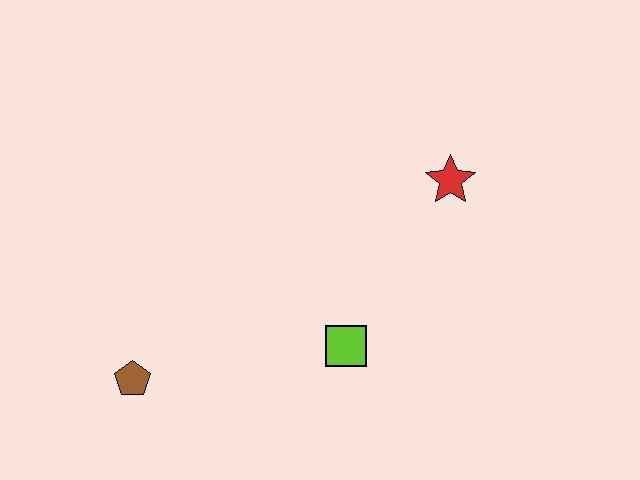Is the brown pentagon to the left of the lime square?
Yes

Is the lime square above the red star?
No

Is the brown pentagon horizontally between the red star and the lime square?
No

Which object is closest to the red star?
The lime square is closest to the red star.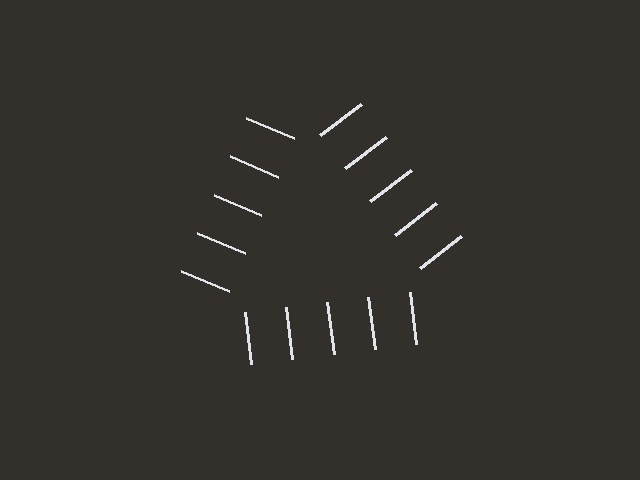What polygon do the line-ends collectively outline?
An illusory triangle — the line segments terminate on its edges but no continuous stroke is drawn.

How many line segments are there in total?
15 — 5 along each of the 3 edges.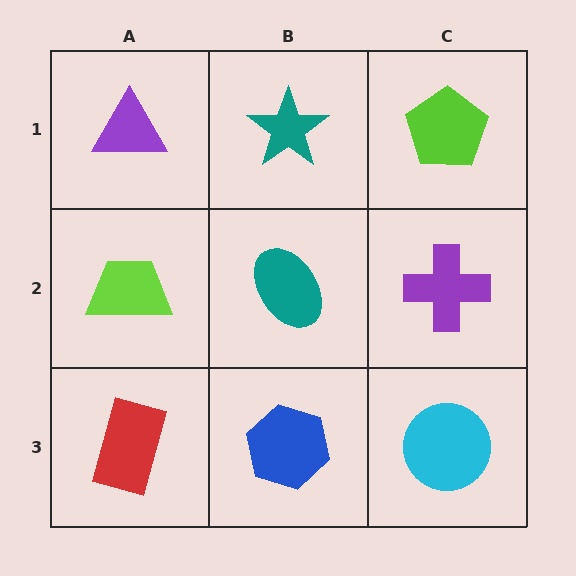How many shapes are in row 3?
3 shapes.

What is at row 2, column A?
A lime trapezoid.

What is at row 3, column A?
A red rectangle.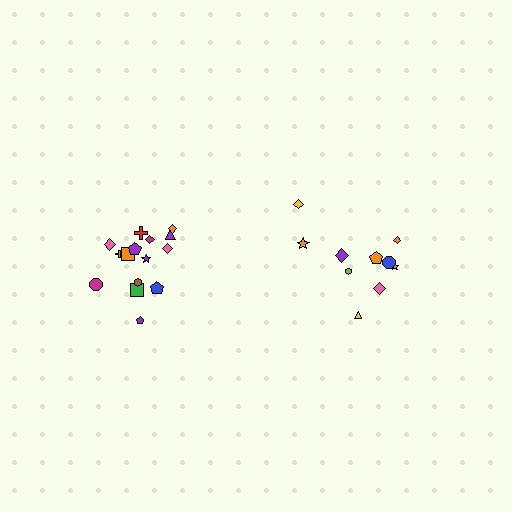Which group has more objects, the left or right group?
The left group.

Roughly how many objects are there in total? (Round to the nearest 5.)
Roughly 25 objects in total.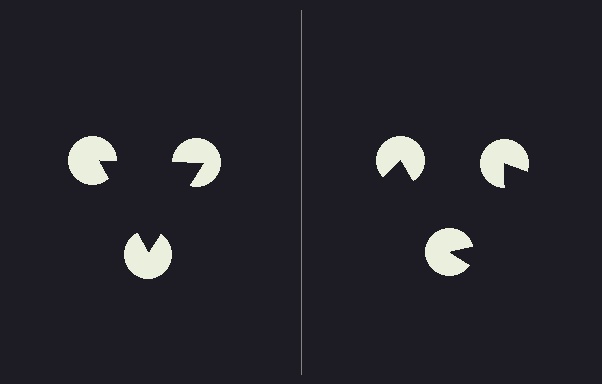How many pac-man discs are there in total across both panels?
6 — 3 on each side.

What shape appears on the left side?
An illusory triangle.